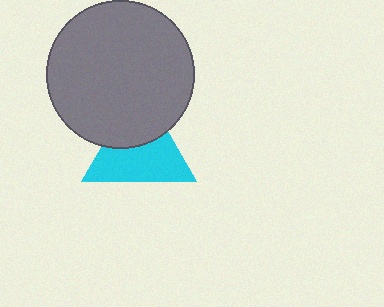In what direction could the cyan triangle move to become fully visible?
The cyan triangle could move down. That would shift it out from behind the gray circle entirely.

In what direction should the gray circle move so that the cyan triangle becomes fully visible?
The gray circle should move up. That is the shortest direction to clear the overlap and leave the cyan triangle fully visible.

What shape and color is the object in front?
The object in front is a gray circle.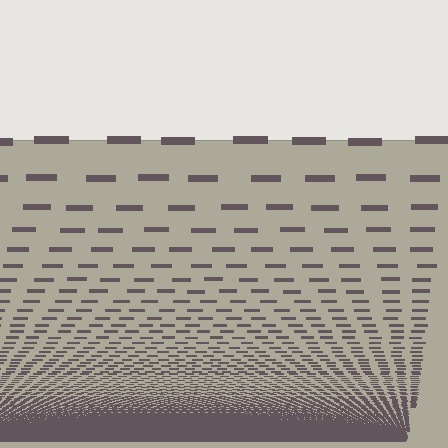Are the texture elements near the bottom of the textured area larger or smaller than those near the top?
Smaller. The gradient is inverted — elements near the bottom are smaller and denser.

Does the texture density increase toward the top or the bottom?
Density increases toward the bottom.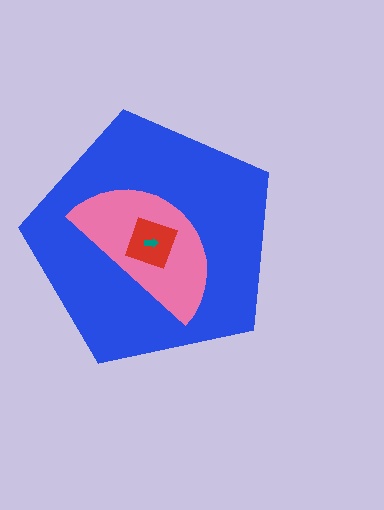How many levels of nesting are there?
4.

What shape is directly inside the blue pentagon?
The pink semicircle.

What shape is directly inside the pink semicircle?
The red diamond.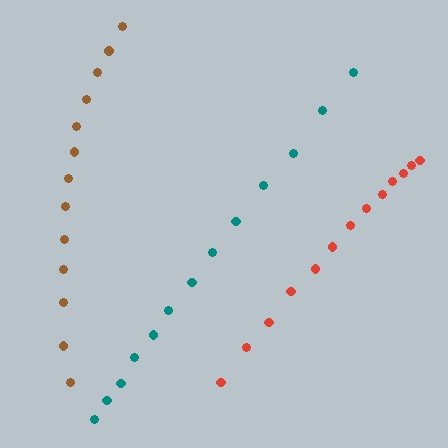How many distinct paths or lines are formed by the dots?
There are 3 distinct paths.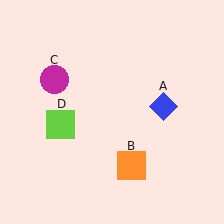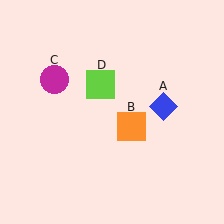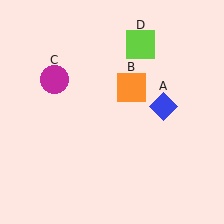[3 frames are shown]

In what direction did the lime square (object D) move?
The lime square (object D) moved up and to the right.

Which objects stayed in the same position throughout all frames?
Blue diamond (object A) and magenta circle (object C) remained stationary.